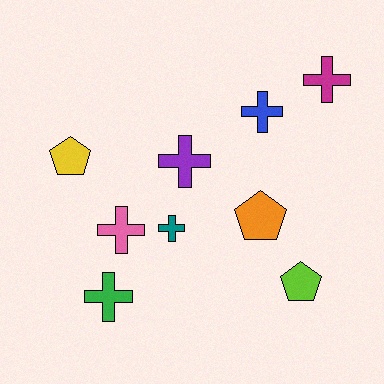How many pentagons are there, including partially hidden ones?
There are 3 pentagons.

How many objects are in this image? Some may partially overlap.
There are 9 objects.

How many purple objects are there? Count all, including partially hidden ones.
There is 1 purple object.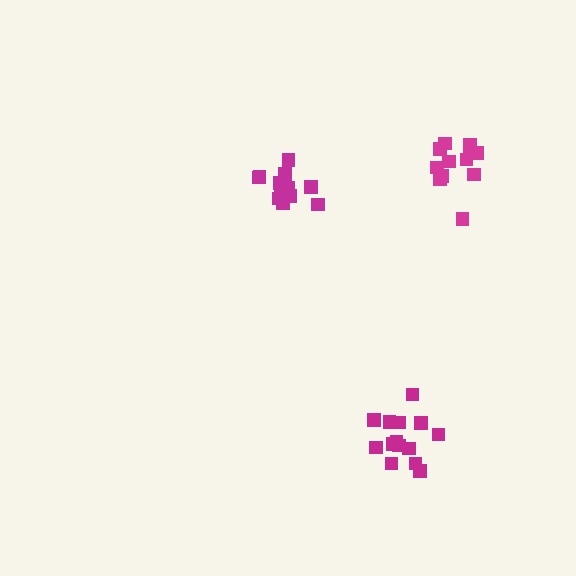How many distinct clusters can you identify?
There are 3 distinct clusters.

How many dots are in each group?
Group 1: 12 dots, Group 2: 14 dots, Group 3: 14 dots (40 total).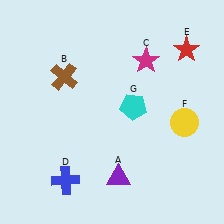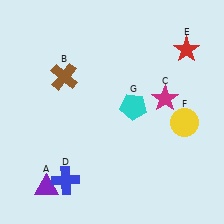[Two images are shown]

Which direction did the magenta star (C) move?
The magenta star (C) moved down.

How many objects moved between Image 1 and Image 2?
2 objects moved between the two images.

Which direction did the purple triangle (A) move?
The purple triangle (A) moved left.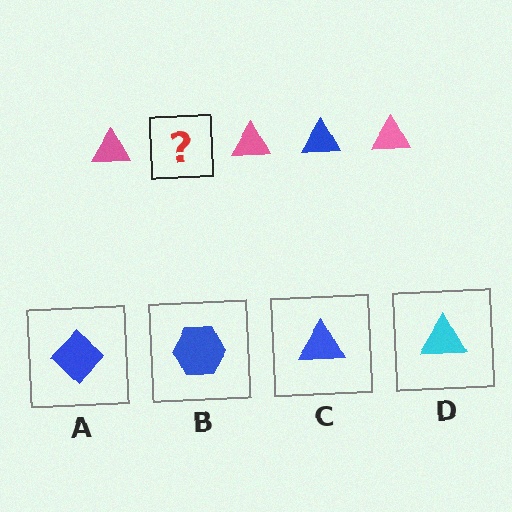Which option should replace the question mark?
Option C.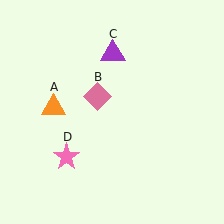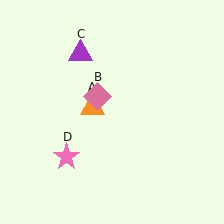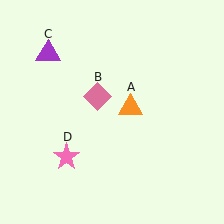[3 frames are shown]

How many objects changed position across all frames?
2 objects changed position: orange triangle (object A), purple triangle (object C).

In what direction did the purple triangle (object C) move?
The purple triangle (object C) moved left.